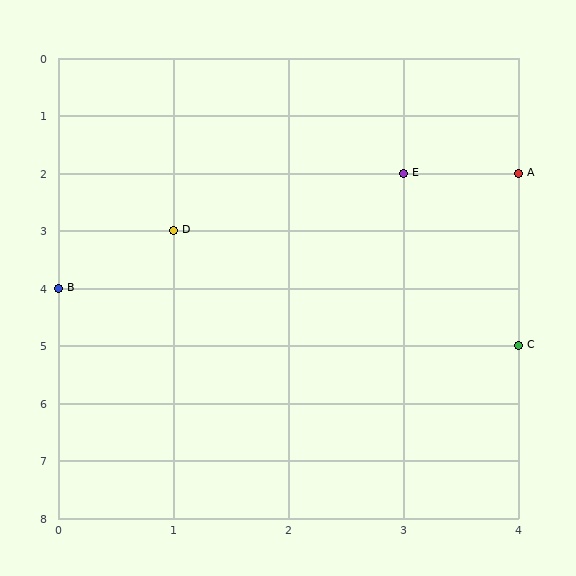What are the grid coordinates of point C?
Point C is at grid coordinates (4, 5).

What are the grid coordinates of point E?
Point E is at grid coordinates (3, 2).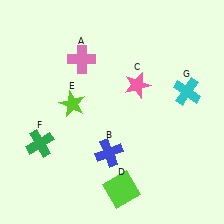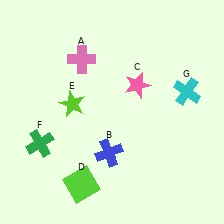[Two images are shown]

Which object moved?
The lime square (D) moved left.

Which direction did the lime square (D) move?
The lime square (D) moved left.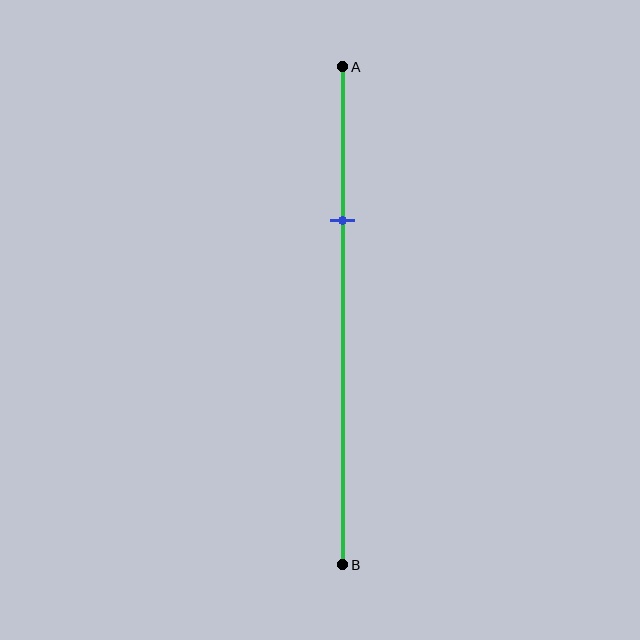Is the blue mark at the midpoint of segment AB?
No, the mark is at about 30% from A, not at the 50% midpoint.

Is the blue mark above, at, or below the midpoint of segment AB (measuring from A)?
The blue mark is above the midpoint of segment AB.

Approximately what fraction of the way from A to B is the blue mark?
The blue mark is approximately 30% of the way from A to B.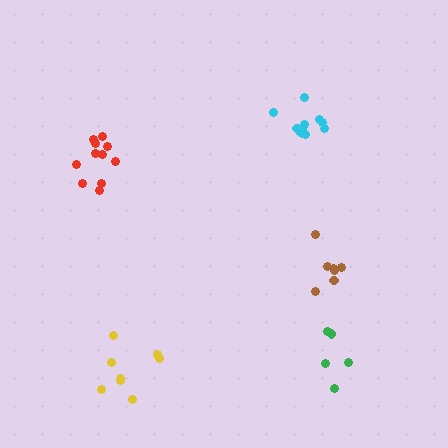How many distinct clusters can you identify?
There are 5 distinct clusters.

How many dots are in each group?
Group 1: 7 dots, Group 2: 8 dots, Group 3: 11 dots, Group 4: 11 dots, Group 5: 5 dots (42 total).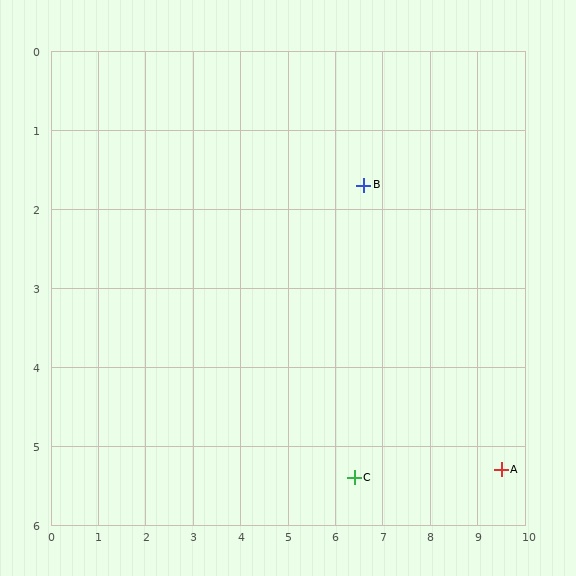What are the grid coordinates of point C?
Point C is at approximately (6.4, 5.4).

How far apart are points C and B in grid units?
Points C and B are about 3.7 grid units apart.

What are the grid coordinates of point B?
Point B is at approximately (6.6, 1.7).